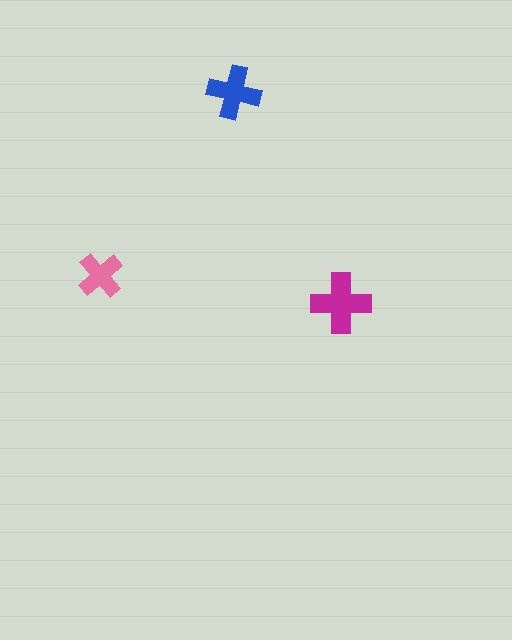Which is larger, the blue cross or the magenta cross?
The magenta one.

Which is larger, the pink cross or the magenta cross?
The magenta one.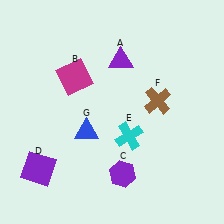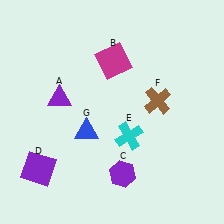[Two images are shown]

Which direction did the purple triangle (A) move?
The purple triangle (A) moved left.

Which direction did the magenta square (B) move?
The magenta square (B) moved right.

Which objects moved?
The objects that moved are: the purple triangle (A), the magenta square (B).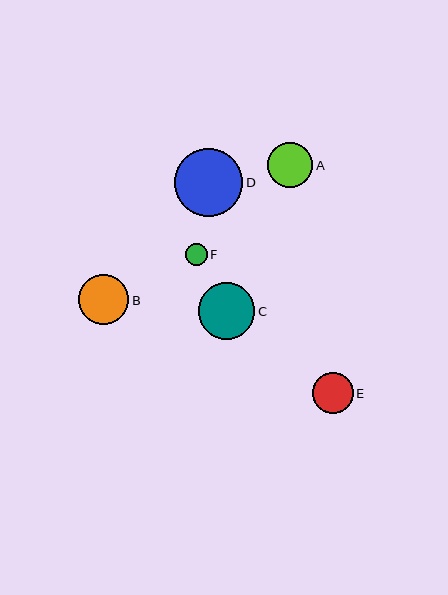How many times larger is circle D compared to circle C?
Circle D is approximately 1.2 times the size of circle C.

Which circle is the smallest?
Circle F is the smallest with a size of approximately 22 pixels.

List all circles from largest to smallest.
From largest to smallest: D, C, B, A, E, F.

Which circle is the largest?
Circle D is the largest with a size of approximately 68 pixels.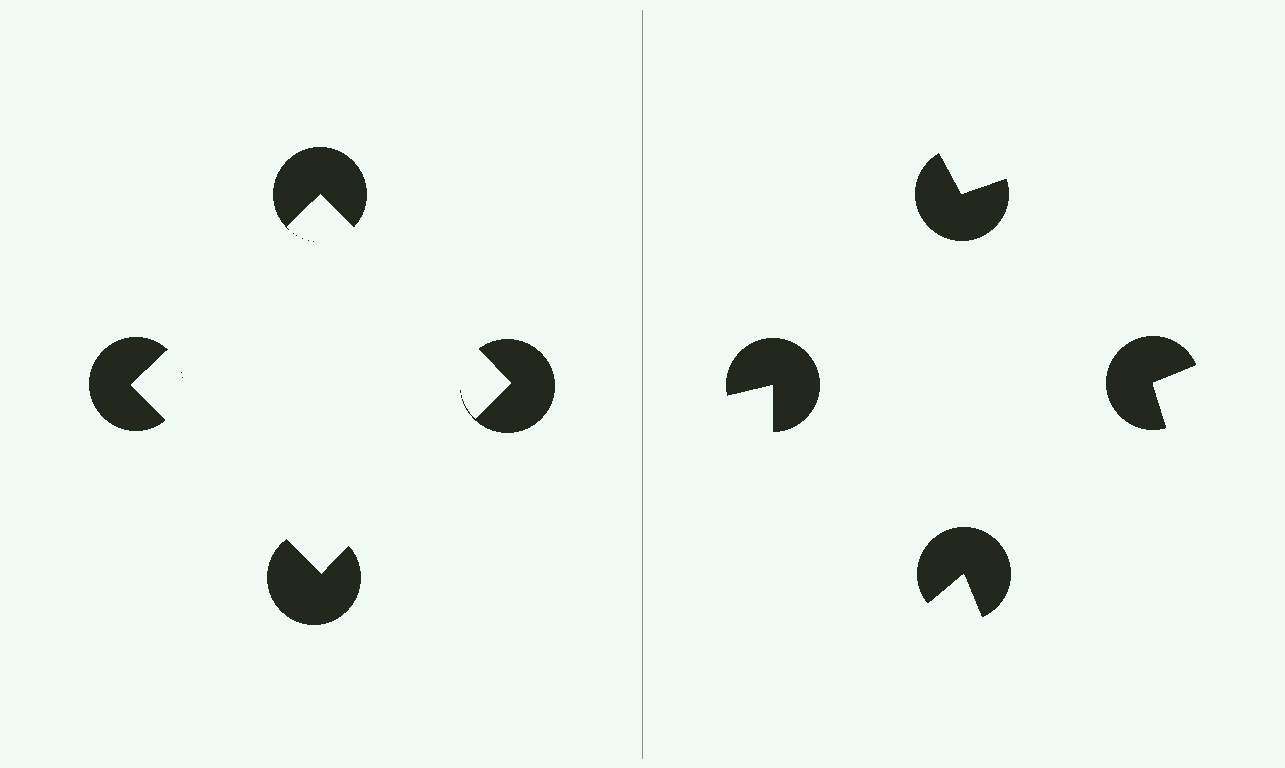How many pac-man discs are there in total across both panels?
8 — 4 on each side.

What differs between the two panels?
The pac-man discs are positioned identically on both sides; only the wedge orientations differ. On the left they align to a square; on the right they are misaligned.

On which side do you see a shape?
An illusory square appears on the left side. On the right side the wedge cuts are rotated, so no coherent shape forms.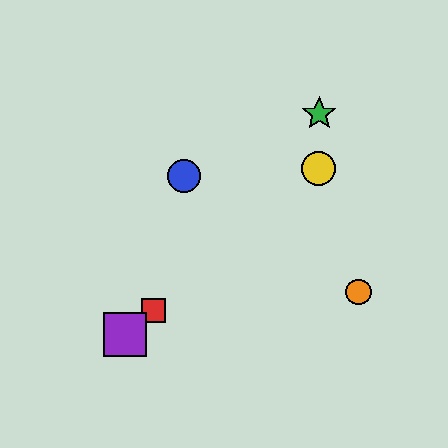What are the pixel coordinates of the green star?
The green star is at (319, 114).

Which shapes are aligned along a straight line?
The red square, the yellow circle, the purple square are aligned along a straight line.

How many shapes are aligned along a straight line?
3 shapes (the red square, the yellow circle, the purple square) are aligned along a straight line.